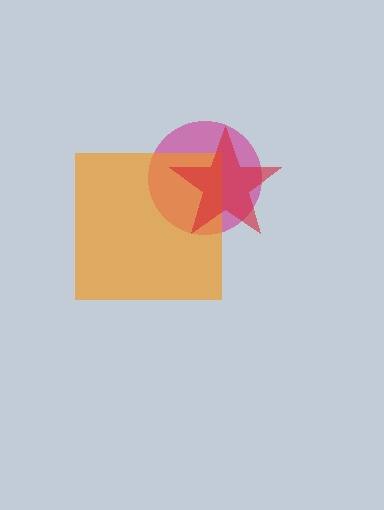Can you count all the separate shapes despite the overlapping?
Yes, there are 3 separate shapes.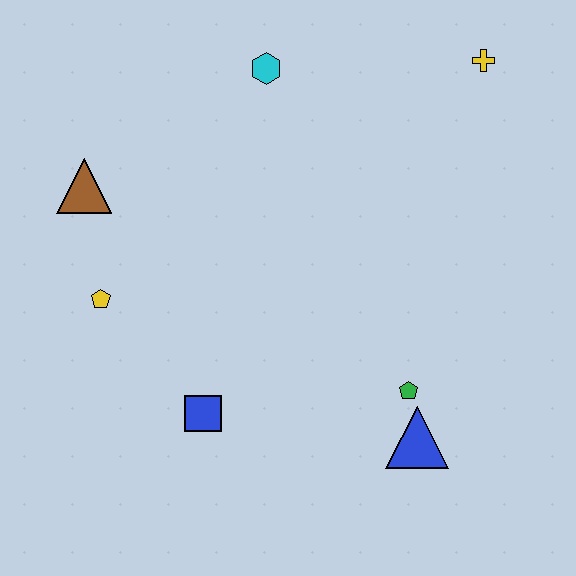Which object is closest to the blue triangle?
The green pentagon is closest to the blue triangle.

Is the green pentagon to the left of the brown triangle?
No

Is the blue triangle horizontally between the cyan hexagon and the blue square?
No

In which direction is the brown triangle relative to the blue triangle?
The brown triangle is to the left of the blue triangle.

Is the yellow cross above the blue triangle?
Yes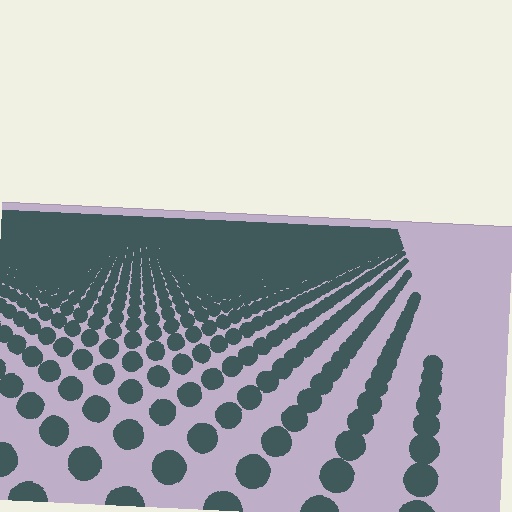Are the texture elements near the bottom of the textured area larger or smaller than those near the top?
Larger. Near the bottom, elements are closer to the viewer and appear at a bigger on-screen size.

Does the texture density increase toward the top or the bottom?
Density increases toward the top.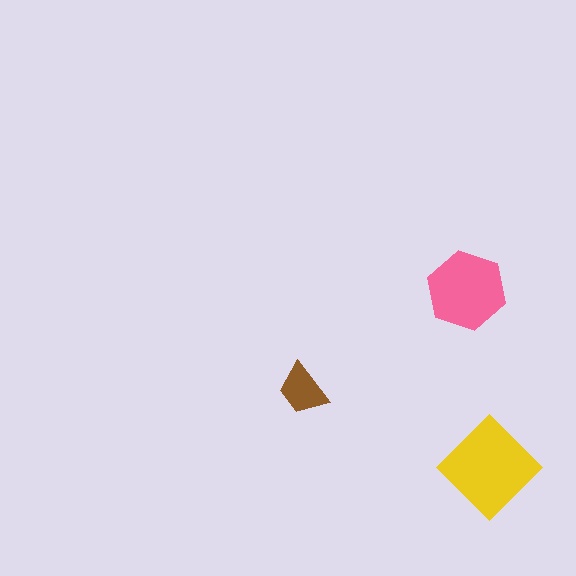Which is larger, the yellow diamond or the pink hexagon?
The yellow diamond.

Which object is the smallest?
The brown trapezoid.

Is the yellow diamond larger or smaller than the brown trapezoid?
Larger.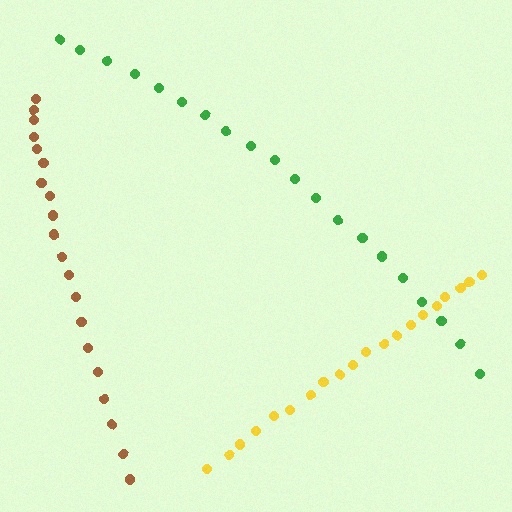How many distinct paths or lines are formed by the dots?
There are 3 distinct paths.